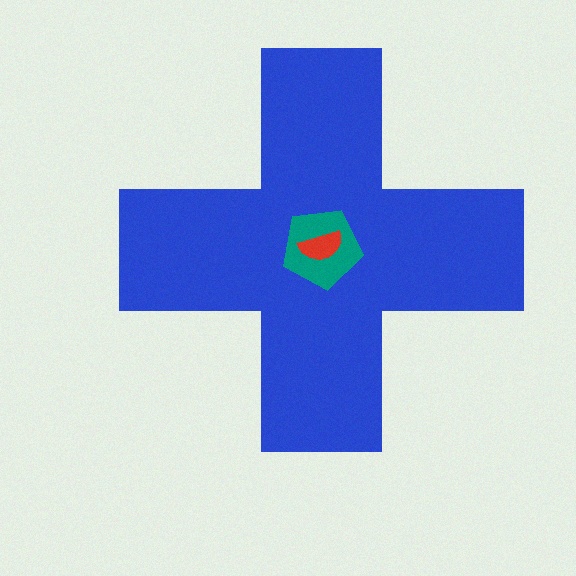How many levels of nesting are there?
3.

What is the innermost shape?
The red semicircle.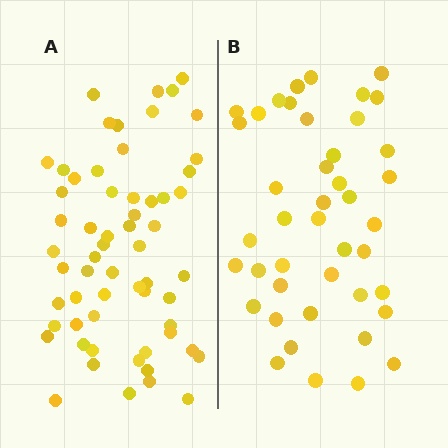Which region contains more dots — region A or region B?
Region A (the left region) has more dots.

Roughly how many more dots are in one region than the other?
Region A has approximately 15 more dots than region B.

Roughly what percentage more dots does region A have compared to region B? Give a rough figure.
About 40% more.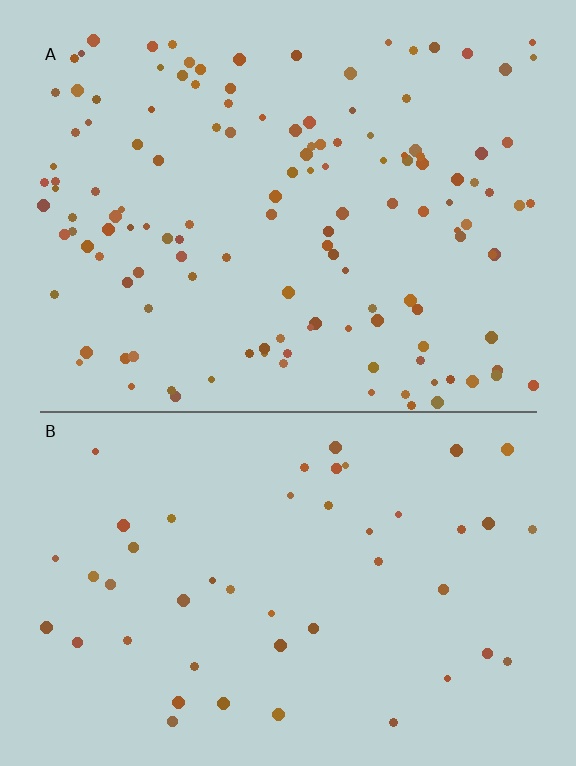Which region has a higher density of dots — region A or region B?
A (the top).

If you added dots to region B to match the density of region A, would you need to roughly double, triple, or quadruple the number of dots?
Approximately triple.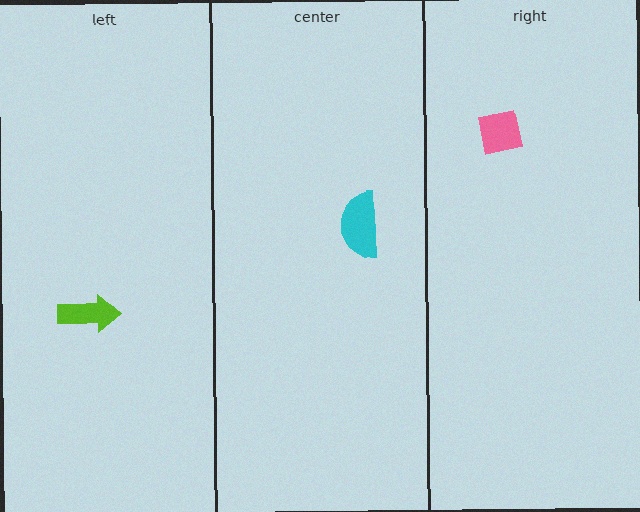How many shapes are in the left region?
1.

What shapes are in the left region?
The lime arrow.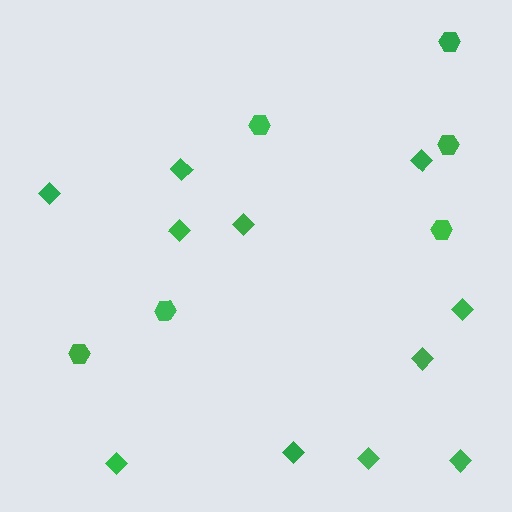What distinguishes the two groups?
There are 2 groups: one group of hexagons (6) and one group of diamonds (11).